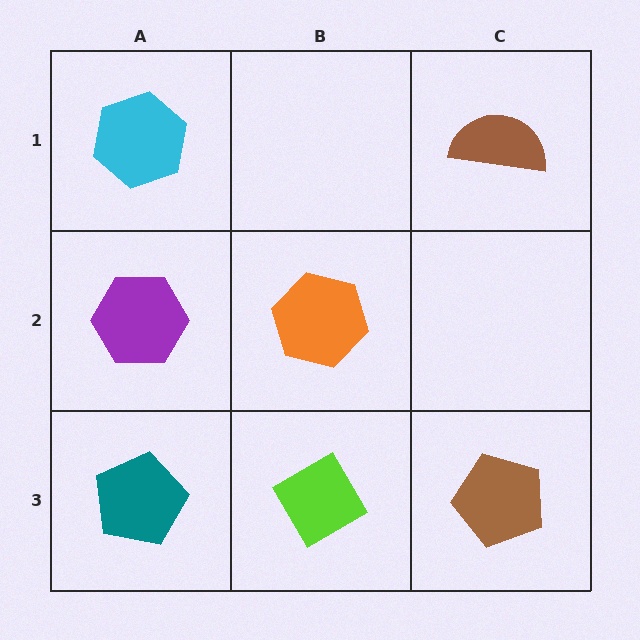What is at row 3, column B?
A lime diamond.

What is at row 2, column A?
A purple hexagon.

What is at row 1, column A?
A cyan hexagon.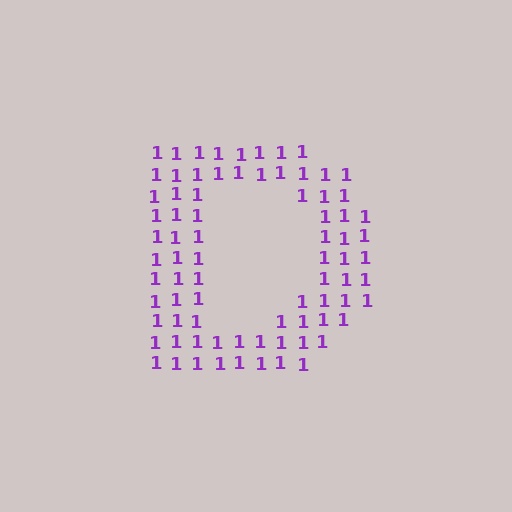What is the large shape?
The large shape is the letter D.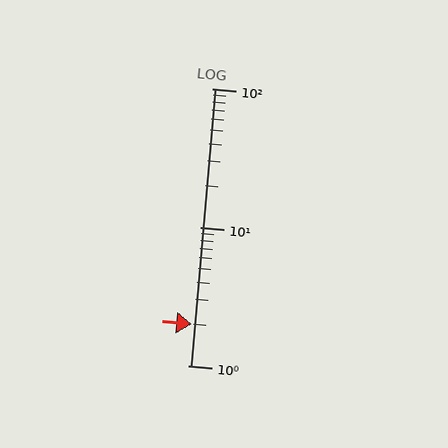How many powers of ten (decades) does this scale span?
The scale spans 2 decades, from 1 to 100.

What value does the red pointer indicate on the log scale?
The pointer indicates approximately 2.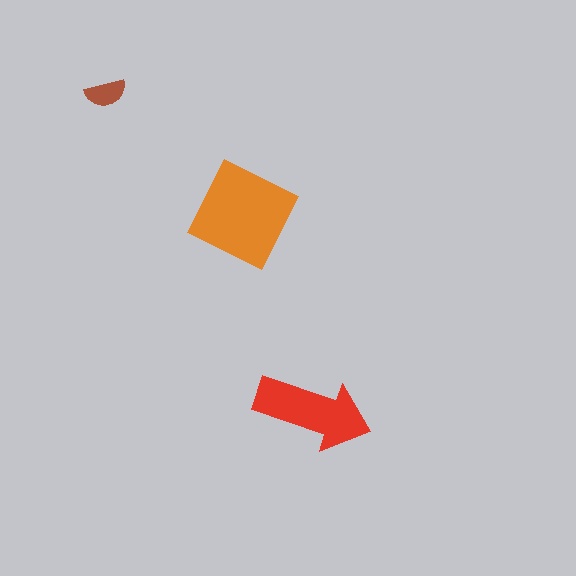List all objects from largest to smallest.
The orange diamond, the red arrow, the brown semicircle.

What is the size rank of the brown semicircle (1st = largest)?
3rd.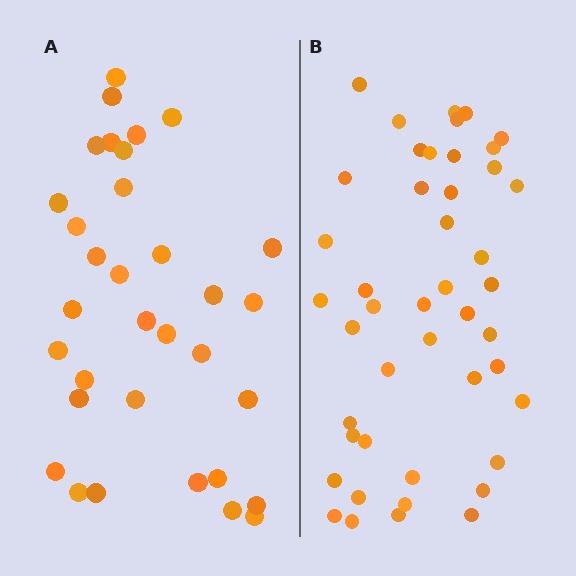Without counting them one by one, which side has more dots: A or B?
Region B (the right region) has more dots.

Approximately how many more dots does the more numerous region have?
Region B has roughly 12 or so more dots than region A.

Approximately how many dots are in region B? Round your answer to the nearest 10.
About 40 dots. (The exact count is 45, which rounds to 40.)